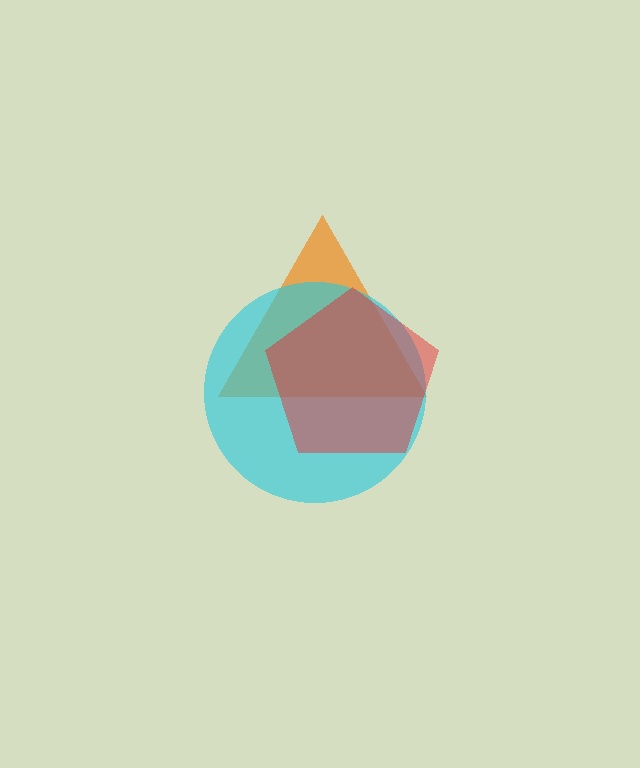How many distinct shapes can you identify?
There are 3 distinct shapes: an orange triangle, a cyan circle, a red pentagon.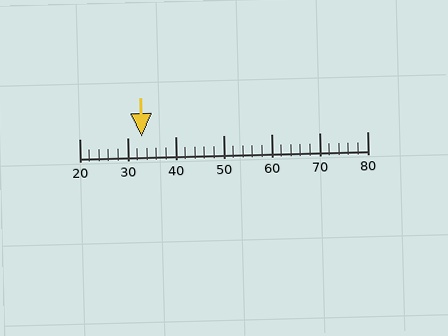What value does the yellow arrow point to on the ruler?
The yellow arrow points to approximately 33.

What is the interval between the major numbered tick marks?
The major tick marks are spaced 10 units apart.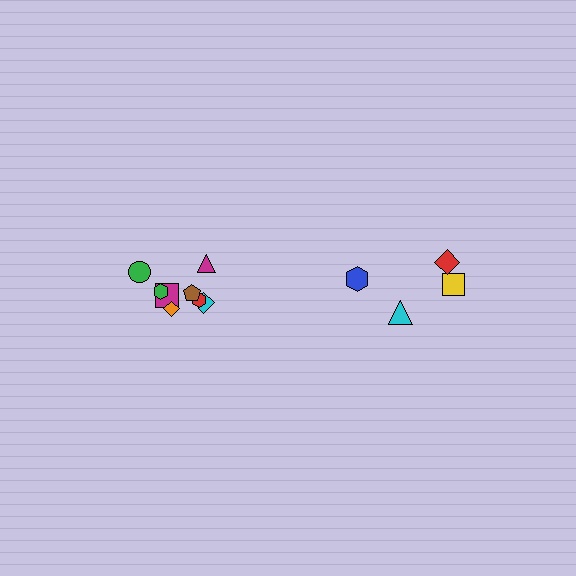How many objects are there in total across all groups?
There are 12 objects.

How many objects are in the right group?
There are 4 objects.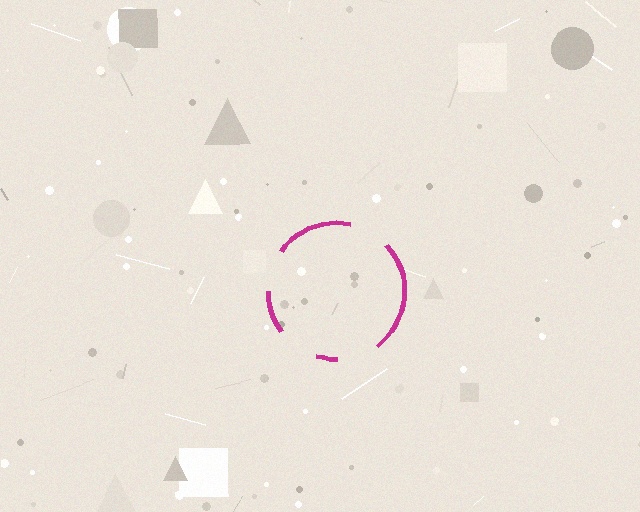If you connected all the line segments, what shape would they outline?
They would outline a circle.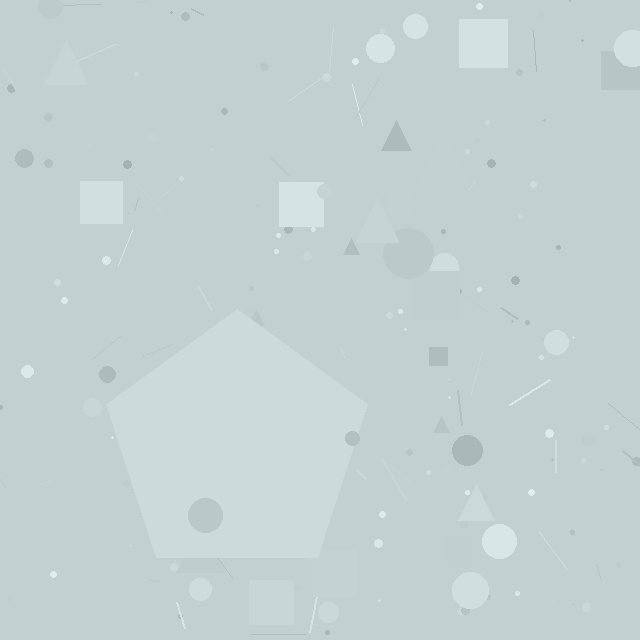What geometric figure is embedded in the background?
A pentagon is embedded in the background.